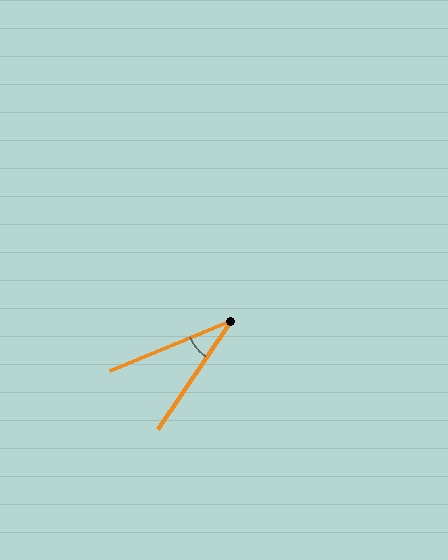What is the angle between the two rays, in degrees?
Approximately 34 degrees.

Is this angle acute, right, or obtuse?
It is acute.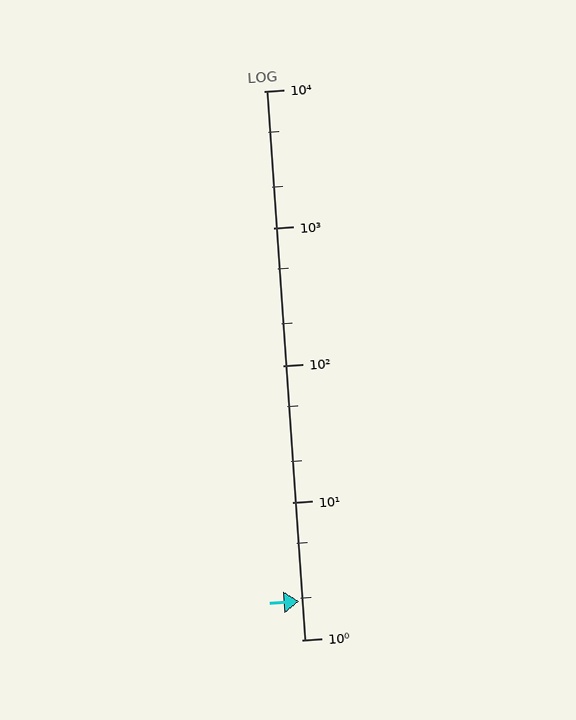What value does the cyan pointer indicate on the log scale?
The pointer indicates approximately 1.9.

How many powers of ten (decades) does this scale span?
The scale spans 4 decades, from 1 to 10000.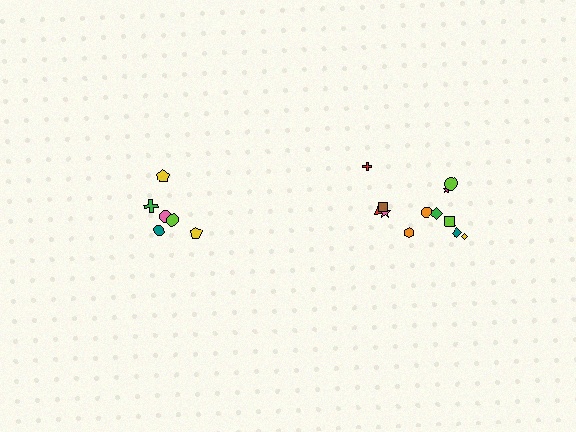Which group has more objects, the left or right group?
The right group.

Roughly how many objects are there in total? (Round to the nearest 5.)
Roughly 20 objects in total.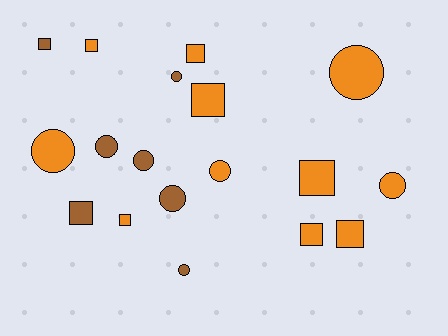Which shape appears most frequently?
Circle, with 9 objects.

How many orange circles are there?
There are 4 orange circles.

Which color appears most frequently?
Orange, with 11 objects.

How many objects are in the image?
There are 18 objects.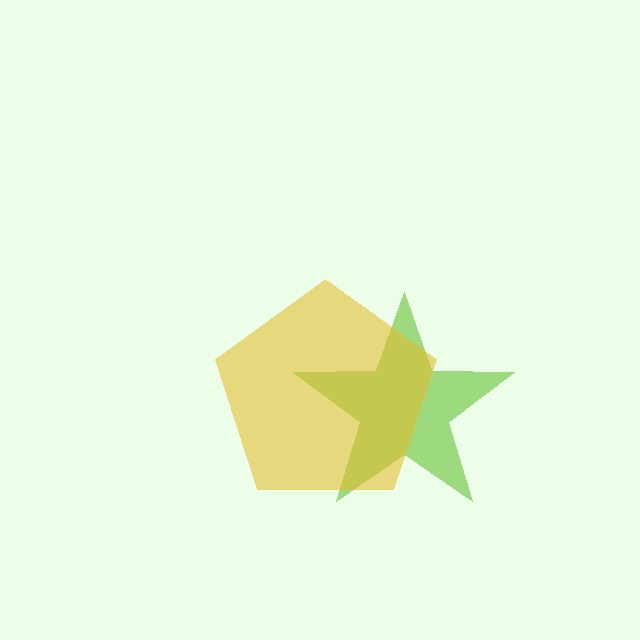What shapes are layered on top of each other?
The layered shapes are: a lime star, a yellow pentagon.